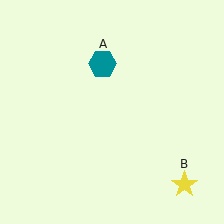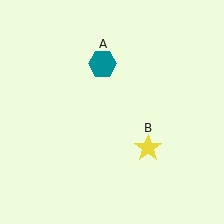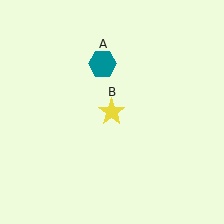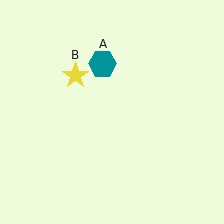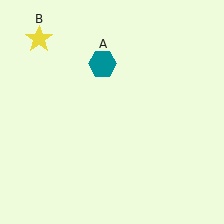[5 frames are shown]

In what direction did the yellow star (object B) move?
The yellow star (object B) moved up and to the left.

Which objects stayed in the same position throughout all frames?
Teal hexagon (object A) remained stationary.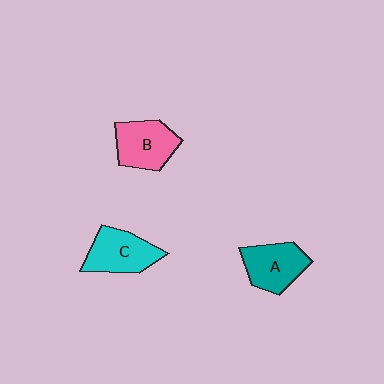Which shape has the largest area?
Shape C (cyan).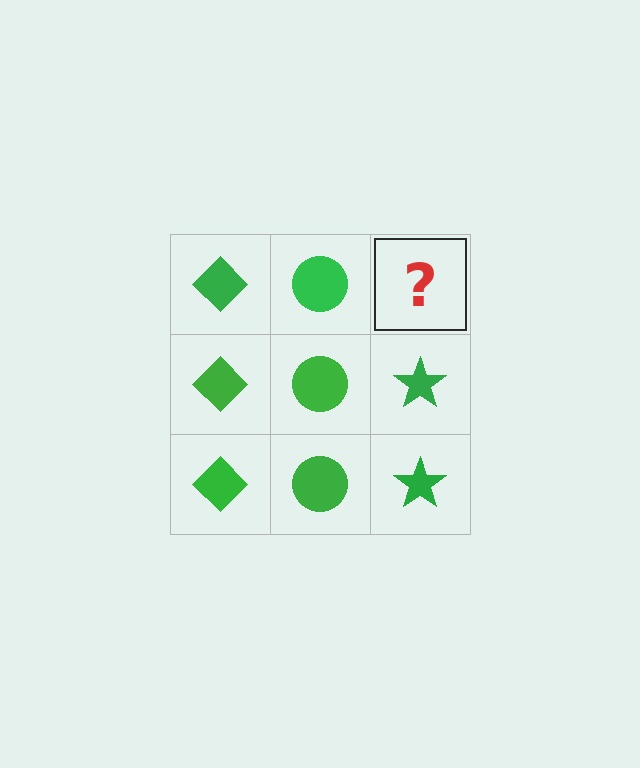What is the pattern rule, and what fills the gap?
The rule is that each column has a consistent shape. The gap should be filled with a green star.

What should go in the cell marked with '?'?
The missing cell should contain a green star.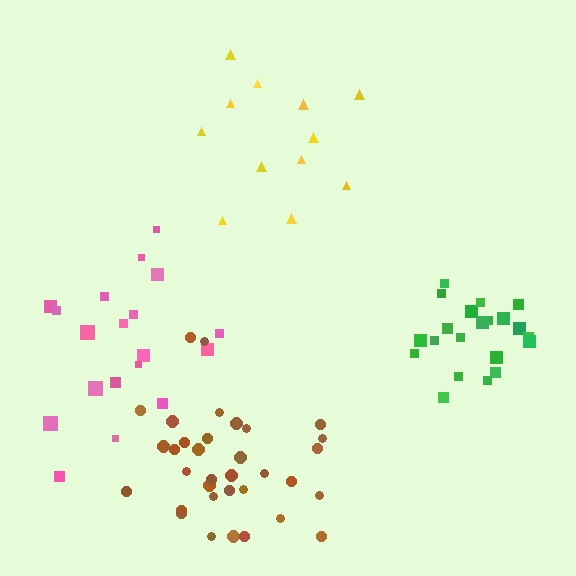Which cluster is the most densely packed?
Green.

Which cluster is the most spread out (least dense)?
Yellow.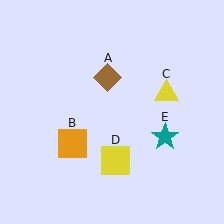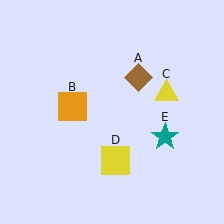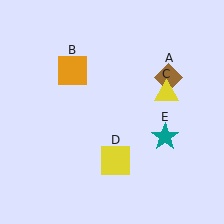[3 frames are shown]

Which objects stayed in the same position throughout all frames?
Yellow triangle (object C) and yellow square (object D) and teal star (object E) remained stationary.